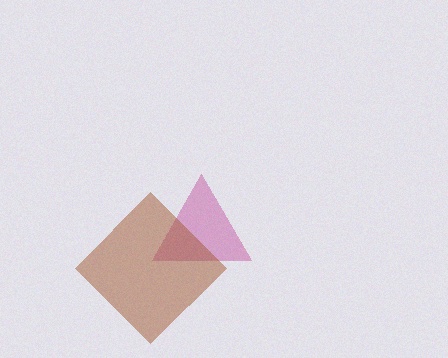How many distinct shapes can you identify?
There are 2 distinct shapes: a magenta triangle, a brown diamond.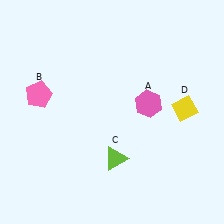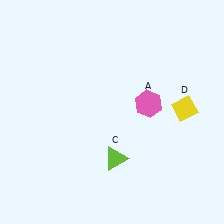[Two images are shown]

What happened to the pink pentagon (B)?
The pink pentagon (B) was removed in Image 2. It was in the top-left area of Image 1.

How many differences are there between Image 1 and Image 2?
There is 1 difference between the two images.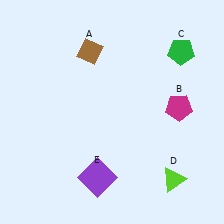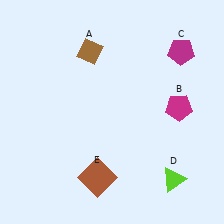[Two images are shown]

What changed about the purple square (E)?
In Image 1, E is purple. In Image 2, it changed to brown.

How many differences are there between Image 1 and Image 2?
There are 2 differences between the two images.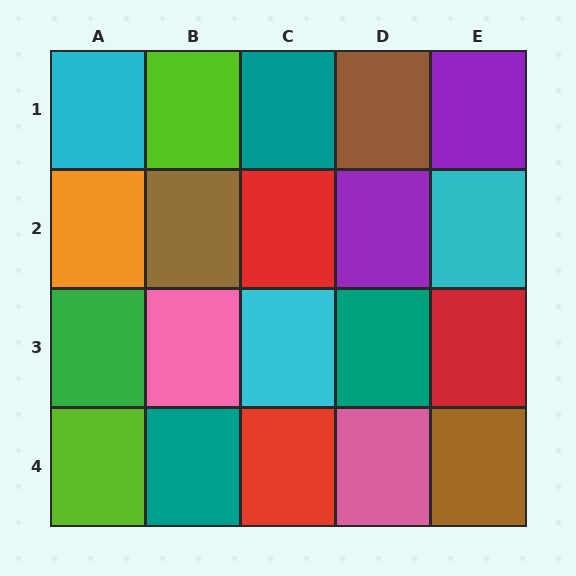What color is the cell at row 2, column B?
Brown.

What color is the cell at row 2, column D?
Purple.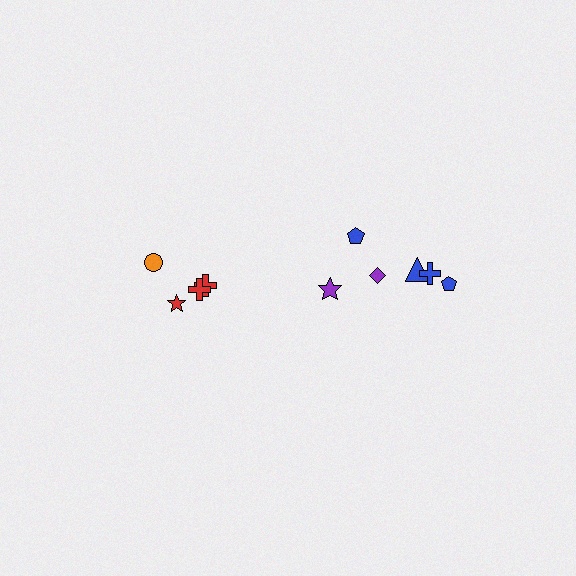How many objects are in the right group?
There are 6 objects.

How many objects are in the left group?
There are 4 objects.